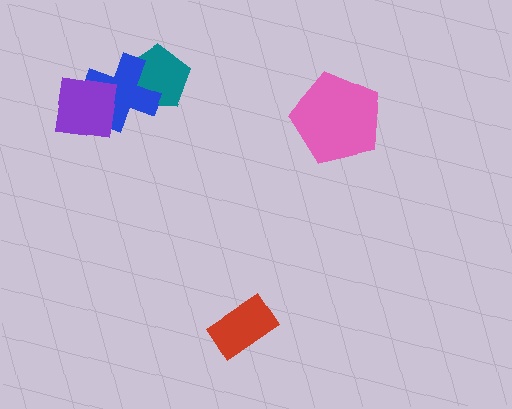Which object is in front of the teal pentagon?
The blue cross is in front of the teal pentagon.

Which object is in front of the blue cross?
The purple square is in front of the blue cross.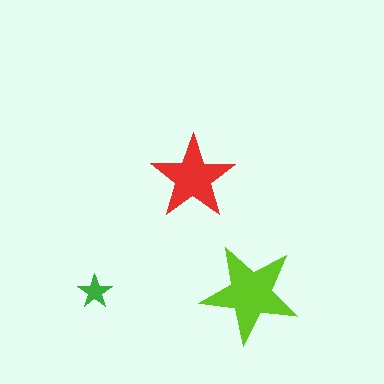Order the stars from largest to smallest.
the lime one, the red one, the green one.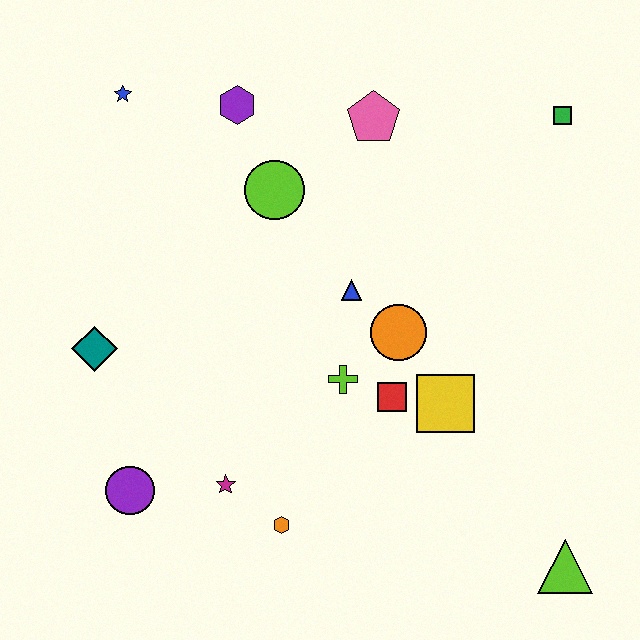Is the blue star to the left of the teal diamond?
No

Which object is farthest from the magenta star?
The green square is farthest from the magenta star.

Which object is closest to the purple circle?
The magenta star is closest to the purple circle.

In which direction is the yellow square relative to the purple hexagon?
The yellow square is below the purple hexagon.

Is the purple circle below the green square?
Yes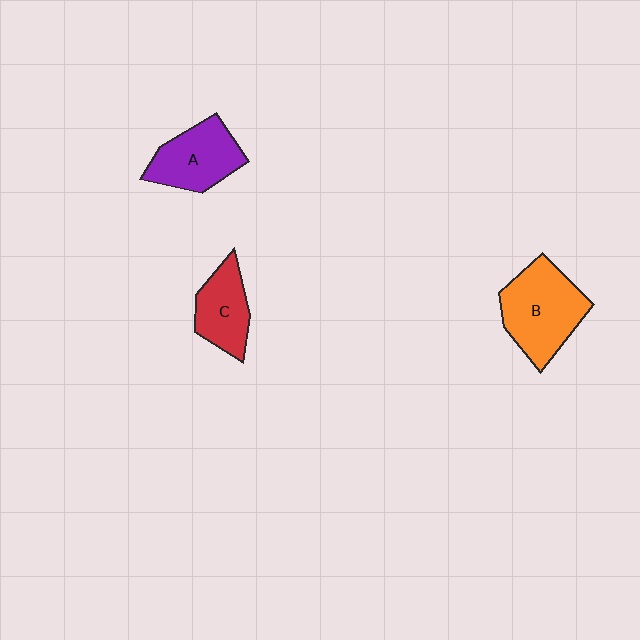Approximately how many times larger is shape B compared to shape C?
Approximately 1.6 times.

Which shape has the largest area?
Shape B (orange).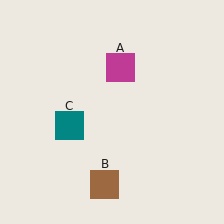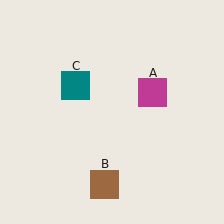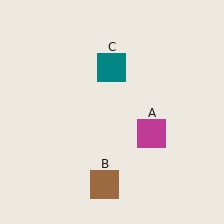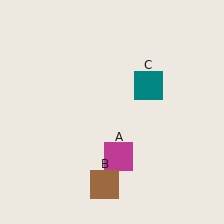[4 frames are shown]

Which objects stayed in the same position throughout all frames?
Brown square (object B) remained stationary.